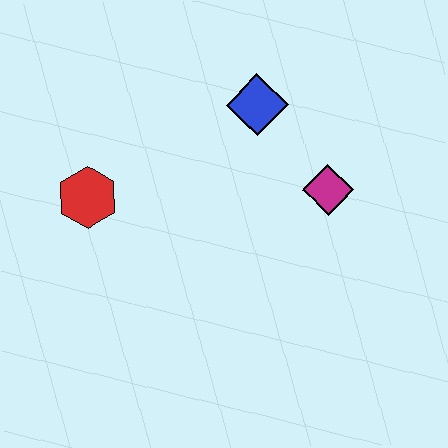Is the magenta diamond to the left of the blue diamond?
No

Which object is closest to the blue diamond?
The magenta diamond is closest to the blue diamond.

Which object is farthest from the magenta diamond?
The red hexagon is farthest from the magenta diamond.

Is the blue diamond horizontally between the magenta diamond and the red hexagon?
Yes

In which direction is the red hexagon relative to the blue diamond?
The red hexagon is to the left of the blue diamond.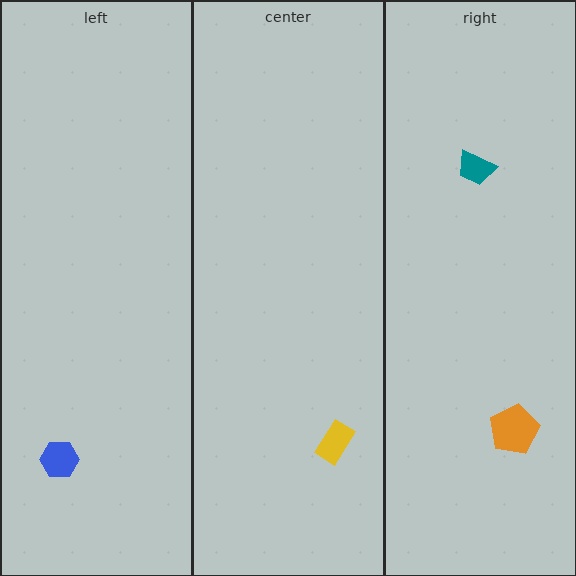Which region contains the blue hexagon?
The left region.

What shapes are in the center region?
The yellow rectangle.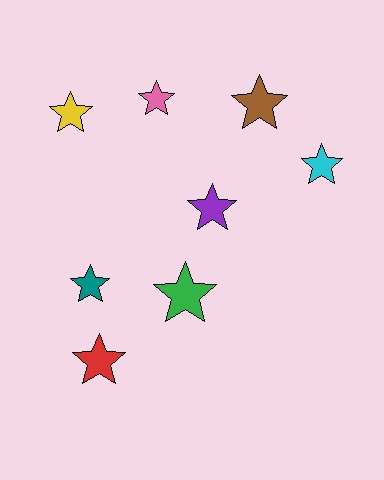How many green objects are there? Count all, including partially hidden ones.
There is 1 green object.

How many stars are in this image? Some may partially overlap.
There are 8 stars.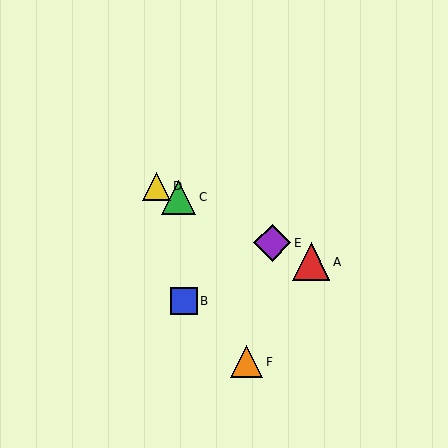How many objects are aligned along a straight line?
4 objects (A, C, D, E) are aligned along a straight line.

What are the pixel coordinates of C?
Object C is at (179, 197).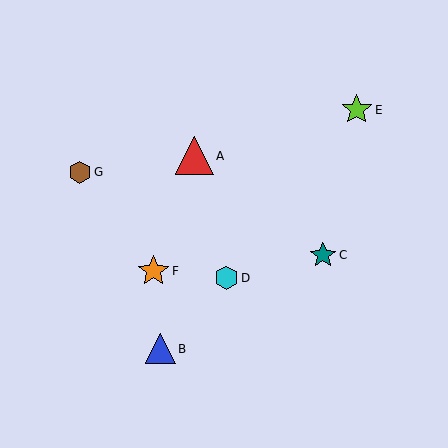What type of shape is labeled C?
Shape C is a teal star.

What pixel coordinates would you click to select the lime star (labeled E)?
Click at (357, 110) to select the lime star E.